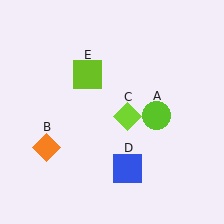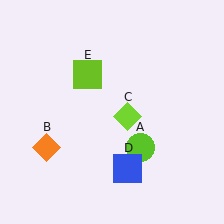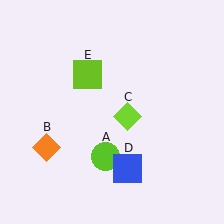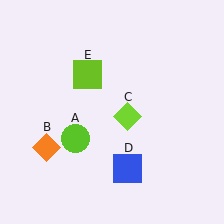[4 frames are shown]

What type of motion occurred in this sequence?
The lime circle (object A) rotated clockwise around the center of the scene.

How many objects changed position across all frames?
1 object changed position: lime circle (object A).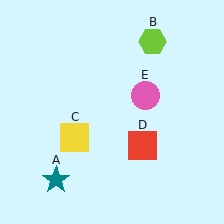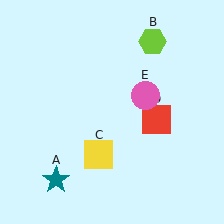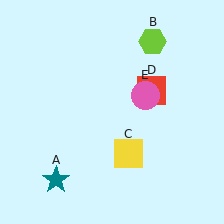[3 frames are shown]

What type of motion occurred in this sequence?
The yellow square (object C), red square (object D) rotated counterclockwise around the center of the scene.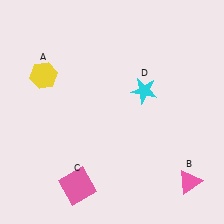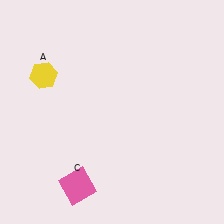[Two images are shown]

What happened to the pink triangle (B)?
The pink triangle (B) was removed in Image 2. It was in the bottom-right area of Image 1.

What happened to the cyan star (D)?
The cyan star (D) was removed in Image 2. It was in the top-right area of Image 1.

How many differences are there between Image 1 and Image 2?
There are 2 differences between the two images.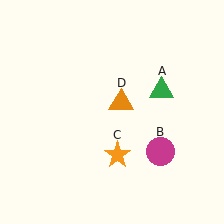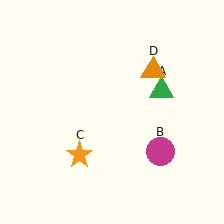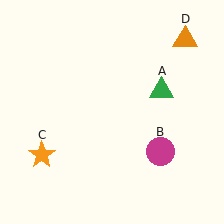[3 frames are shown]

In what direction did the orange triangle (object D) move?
The orange triangle (object D) moved up and to the right.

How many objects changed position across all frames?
2 objects changed position: orange star (object C), orange triangle (object D).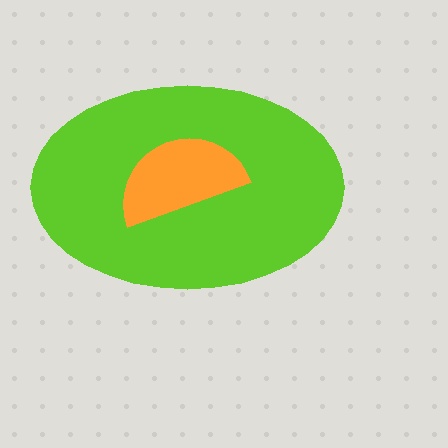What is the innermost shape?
The orange semicircle.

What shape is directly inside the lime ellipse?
The orange semicircle.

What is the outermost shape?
The lime ellipse.